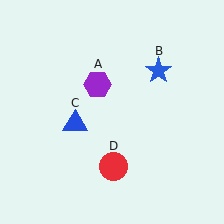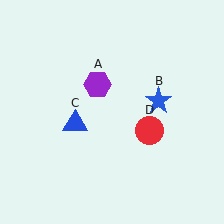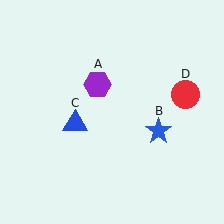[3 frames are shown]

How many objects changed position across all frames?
2 objects changed position: blue star (object B), red circle (object D).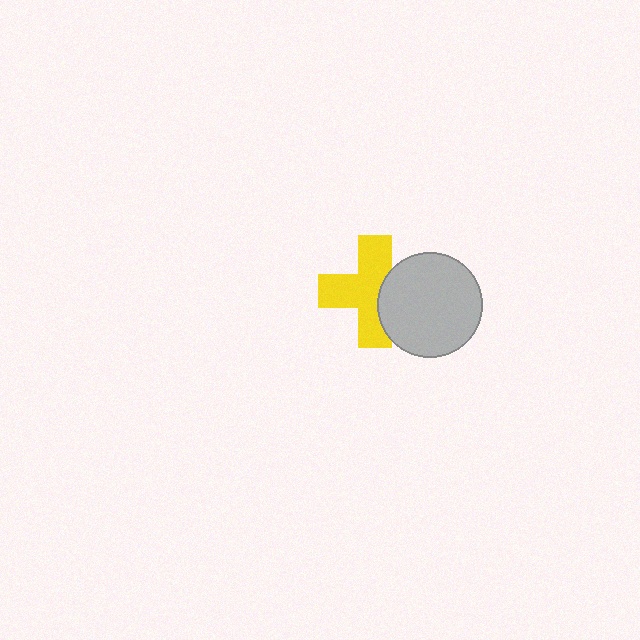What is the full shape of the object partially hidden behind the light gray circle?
The partially hidden object is a yellow cross.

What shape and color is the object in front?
The object in front is a light gray circle.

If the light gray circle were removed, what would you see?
You would see the complete yellow cross.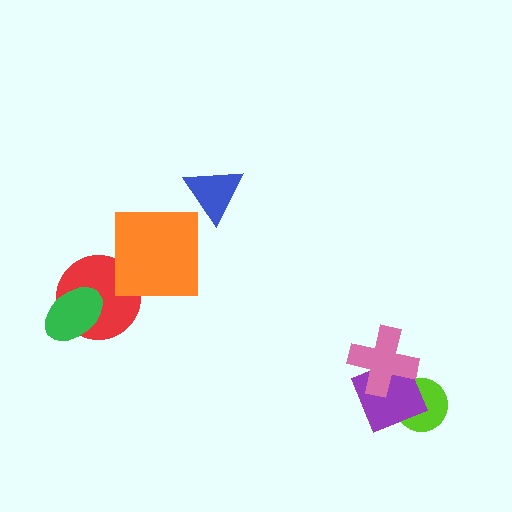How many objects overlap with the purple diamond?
2 objects overlap with the purple diamond.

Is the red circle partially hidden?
Yes, it is partially covered by another shape.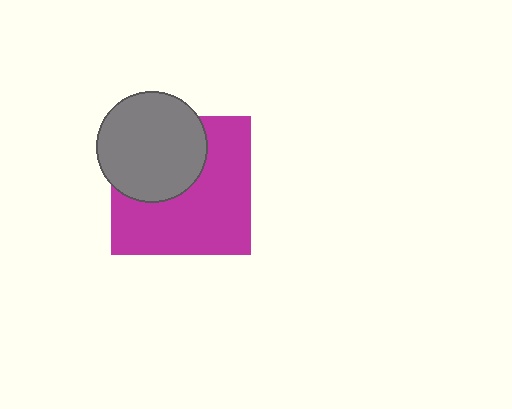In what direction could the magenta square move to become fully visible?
The magenta square could move toward the lower-right. That would shift it out from behind the gray circle entirely.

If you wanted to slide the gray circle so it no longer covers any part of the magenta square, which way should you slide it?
Slide it toward the upper-left — that is the most direct way to separate the two shapes.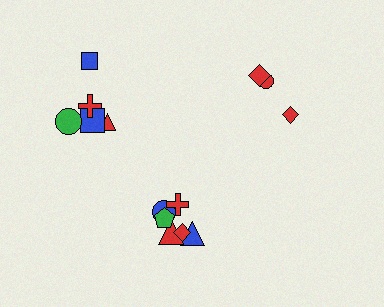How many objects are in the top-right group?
There are 3 objects.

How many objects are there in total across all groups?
There are 15 objects.